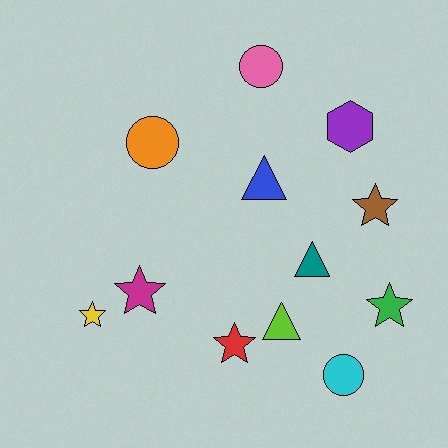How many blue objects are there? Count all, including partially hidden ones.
There is 1 blue object.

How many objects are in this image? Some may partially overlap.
There are 12 objects.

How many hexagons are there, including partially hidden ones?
There is 1 hexagon.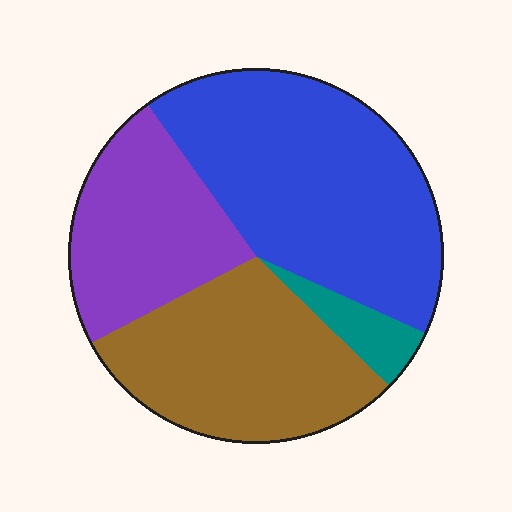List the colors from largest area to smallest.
From largest to smallest: blue, brown, purple, teal.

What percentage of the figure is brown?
Brown takes up about one third (1/3) of the figure.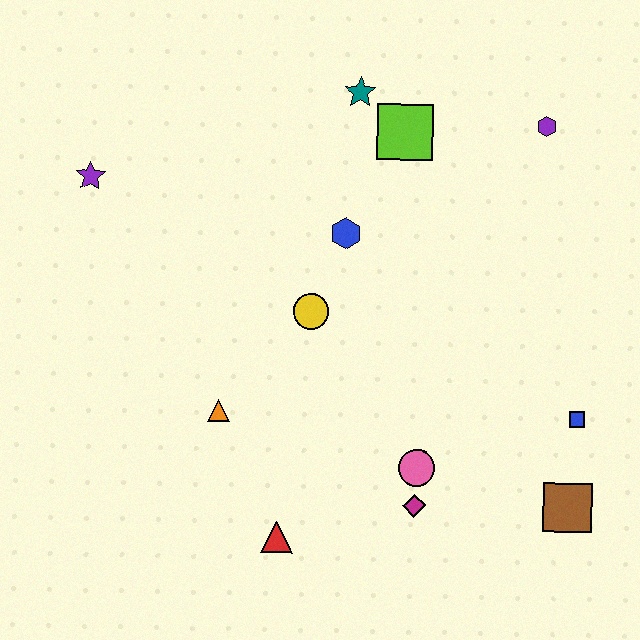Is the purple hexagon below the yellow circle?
No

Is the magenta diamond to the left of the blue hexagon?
No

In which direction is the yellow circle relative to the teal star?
The yellow circle is below the teal star.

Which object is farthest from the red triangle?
The purple hexagon is farthest from the red triangle.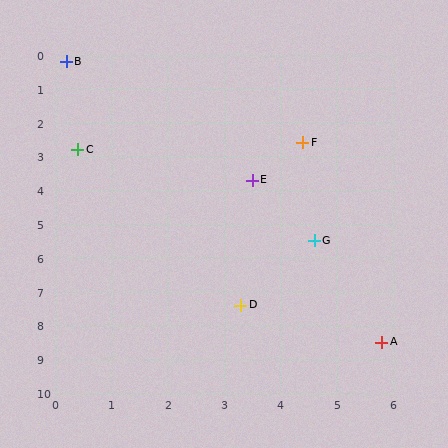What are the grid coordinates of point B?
Point B is at approximately (0.2, 0.2).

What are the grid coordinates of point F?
Point F is at approximately (4.4, 2.6).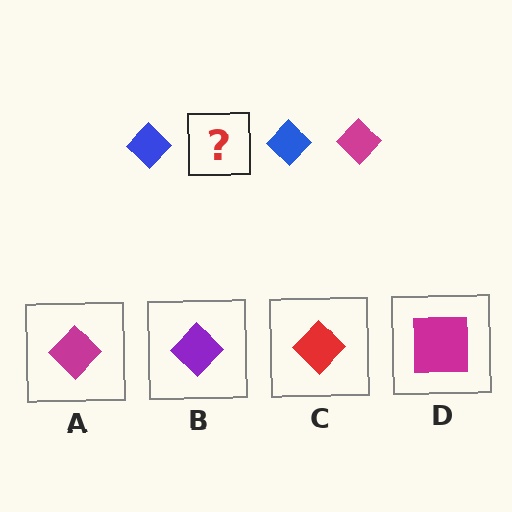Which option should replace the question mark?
Option A.